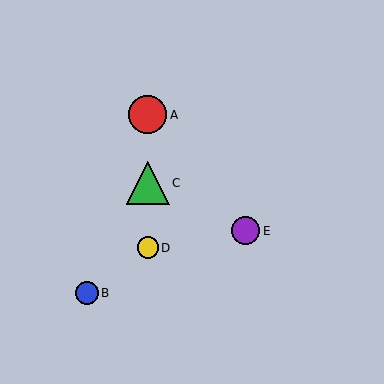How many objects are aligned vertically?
3 objects (A, C, D) are aligned vertically.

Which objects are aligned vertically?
Objects A, C, D are aligned vertically.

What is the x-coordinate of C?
Object C is at x≈148.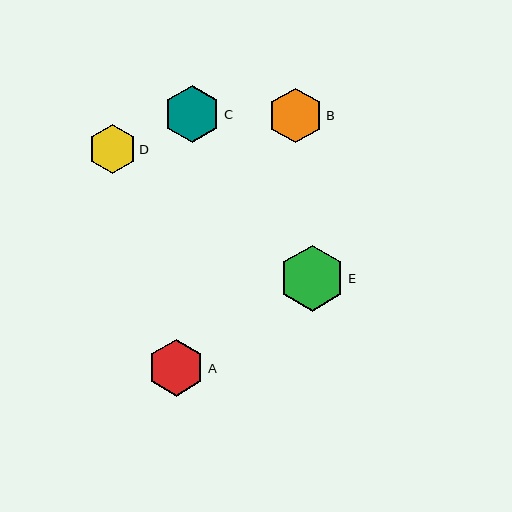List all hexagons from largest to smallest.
From largest to smallest: E, C, A, B, D.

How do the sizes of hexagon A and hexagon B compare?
Hexagon A and hexagon B are approximately the same size.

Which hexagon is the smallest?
Hexagon D is the smallest with a size of approximately 48 pixels.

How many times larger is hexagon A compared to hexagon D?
Hexagon A is approximately 1.2 times the size of hexagon D.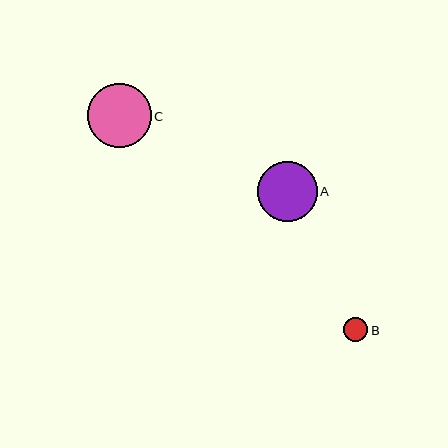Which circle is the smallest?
Circle B is the smallest with a size of approximately 24 pixels.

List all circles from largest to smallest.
From largest to smallest: C, A, B.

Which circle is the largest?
Circle C is the largest with a size of approximately 64 pixels.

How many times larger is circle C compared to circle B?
Circle C is approximately 2.6 times the size of circle B.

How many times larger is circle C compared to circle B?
Circle C is approximately 2.6 times the size of circle B.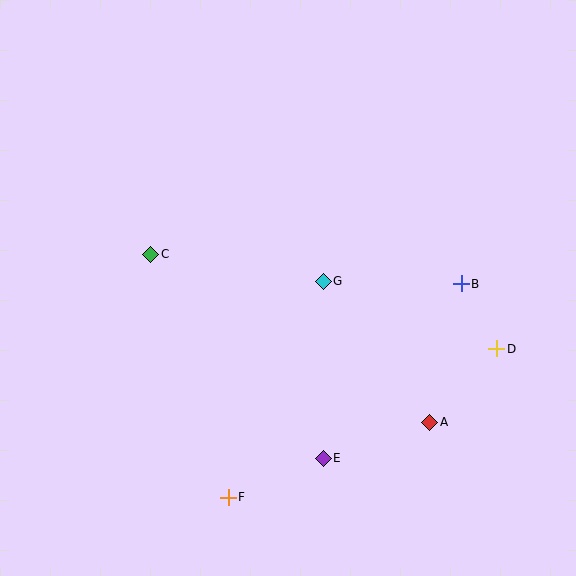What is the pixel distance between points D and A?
The distance between D and A is 100 pixels.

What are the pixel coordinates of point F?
Point F is at (228, 497).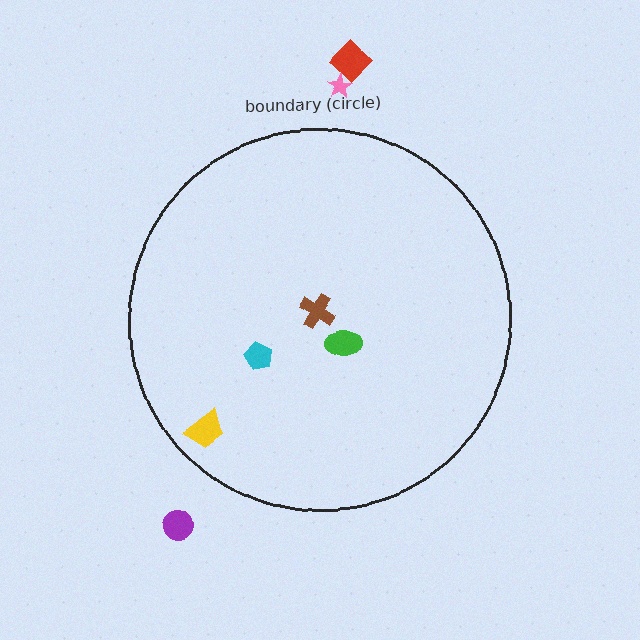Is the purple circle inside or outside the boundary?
Outside.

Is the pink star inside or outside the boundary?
Outside.